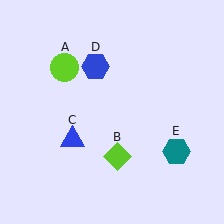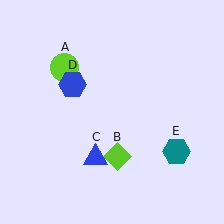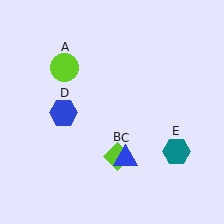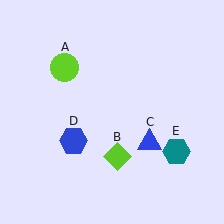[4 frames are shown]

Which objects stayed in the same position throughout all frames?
Lime circle (object A) and lime diamond (object B) and teal hexagon (object E) remained stationary.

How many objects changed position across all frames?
2 objects changed position: blue triangle (object C), blue hexagon (object D).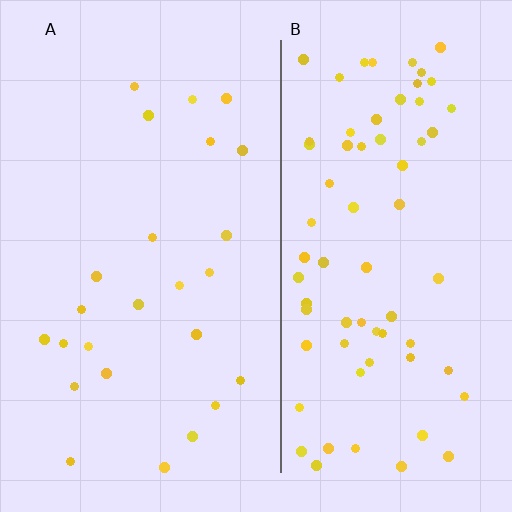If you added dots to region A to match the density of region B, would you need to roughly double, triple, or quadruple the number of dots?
Approximately triple.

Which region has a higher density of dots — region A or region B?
B (the right).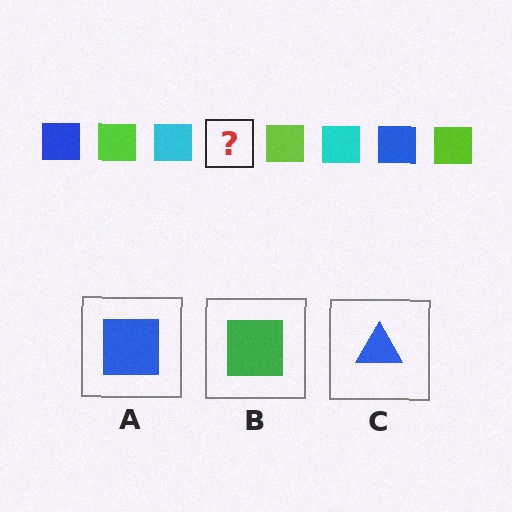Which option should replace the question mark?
Option A.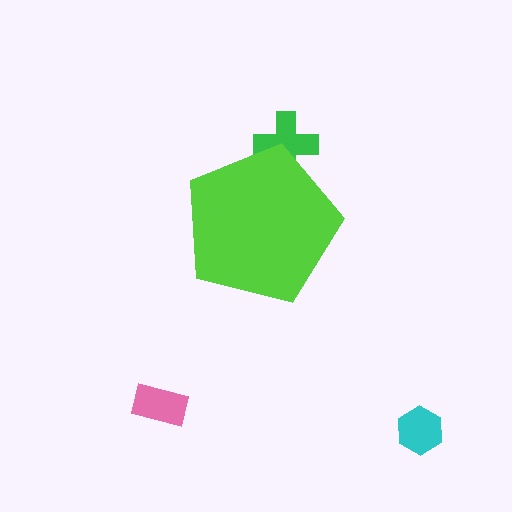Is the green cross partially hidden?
Yes, the green cross is partially hidden behind the lime pentagon.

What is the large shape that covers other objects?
A lime pentagon.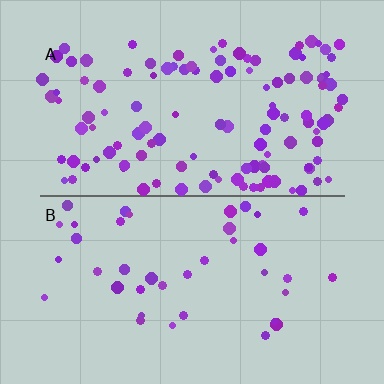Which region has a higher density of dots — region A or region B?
A (the top).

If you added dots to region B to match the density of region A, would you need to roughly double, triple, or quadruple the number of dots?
Approximately triple.